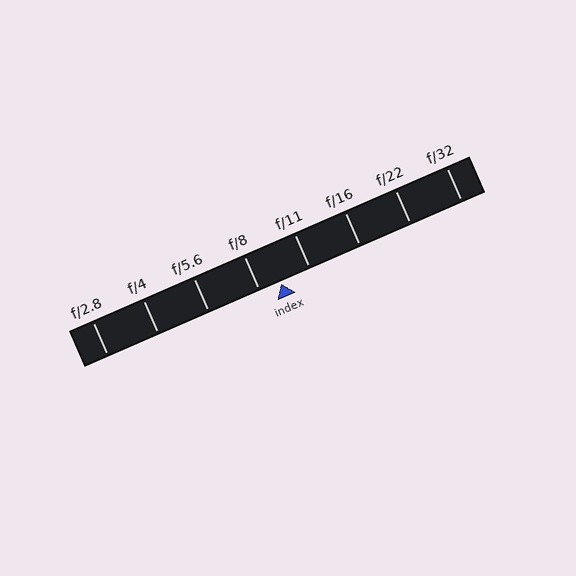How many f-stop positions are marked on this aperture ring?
There are 8 f-stop positions marked.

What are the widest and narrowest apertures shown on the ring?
The widest aperture shown is f/2.8 and the narrowest is f/32.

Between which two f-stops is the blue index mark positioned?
The index mark is between f/8 and f/11.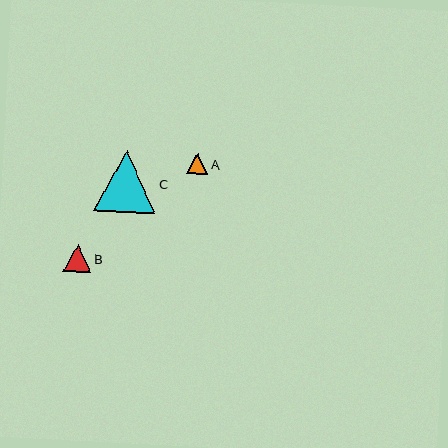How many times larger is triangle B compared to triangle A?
Triangle B is approximately 1.3 times the size of triangle A.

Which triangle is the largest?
Triangle C is the largest with a size of approximately 62 pixels.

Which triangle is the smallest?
Triangle A is the smallest with a size of approximately 21 pixels.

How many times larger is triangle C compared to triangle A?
Triangle C is approximately 2.9 times the size of triangle A.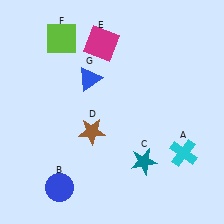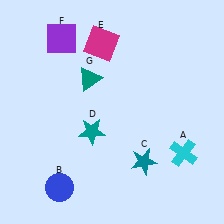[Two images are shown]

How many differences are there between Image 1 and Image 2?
There are 3 differences between the two images.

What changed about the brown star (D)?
In Image 1, D is brown. In Image 2, it changed to teal.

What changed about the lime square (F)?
In Image 1, F is lime. In Image 2, it changed to purple.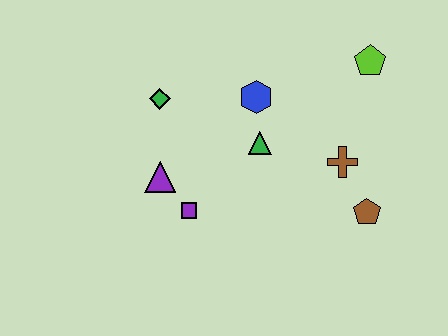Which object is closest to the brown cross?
The brown pentagon is closest to the brown cross.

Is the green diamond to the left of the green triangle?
Yes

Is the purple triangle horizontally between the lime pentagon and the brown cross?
No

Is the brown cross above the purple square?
Yes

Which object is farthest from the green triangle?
The lime pentagon is farthest from the green triangle.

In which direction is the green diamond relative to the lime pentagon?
The green diamond is to the left of the lime pentagon.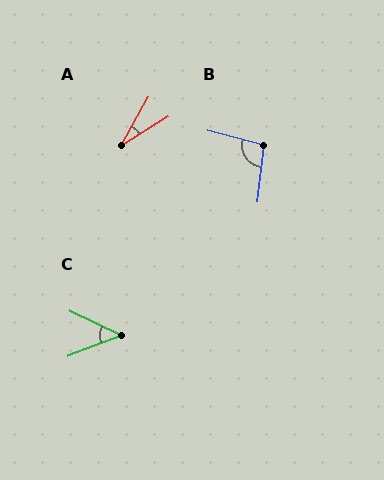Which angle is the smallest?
A, at approximately 28 degrees.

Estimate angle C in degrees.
Approximately 47 degrees.